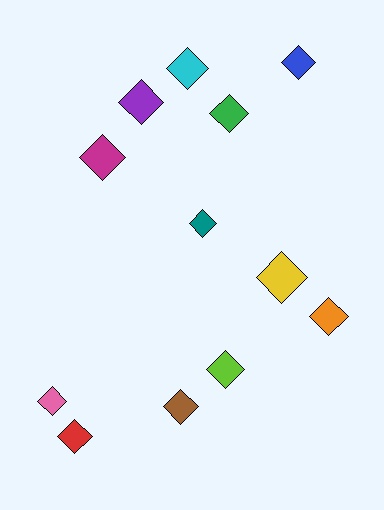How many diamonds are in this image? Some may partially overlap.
There are 12 diamonds.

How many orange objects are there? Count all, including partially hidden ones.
There is 1 orange object.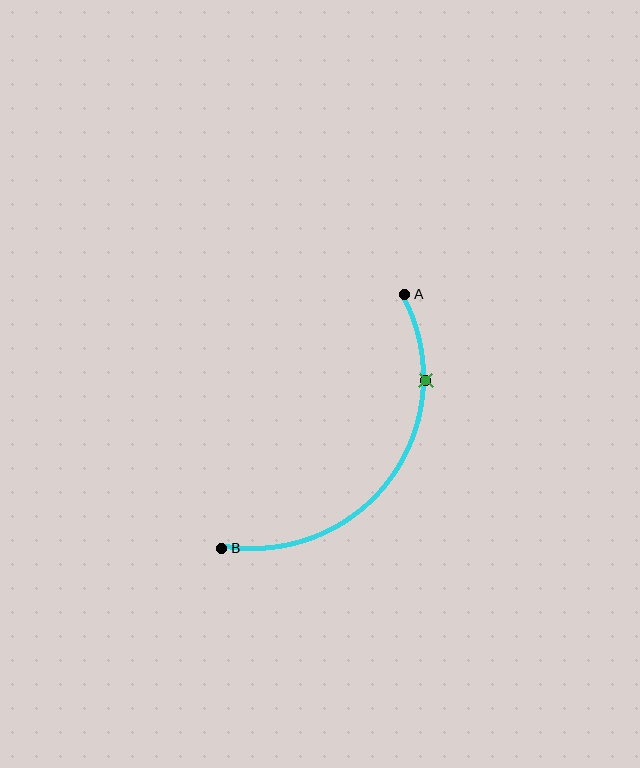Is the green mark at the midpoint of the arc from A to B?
No. The green mark lies on the arc but is closer to endpoint A. The arc midpoint would be at the point on the curve equidistant along the arc from both A and B.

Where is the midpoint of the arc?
The arc midpoint is the point on the curve farthest from the straight line joining A and B. It sits below and to the right of that line.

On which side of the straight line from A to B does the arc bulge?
The arc bulges below and to the right of the straight line connecting A and B.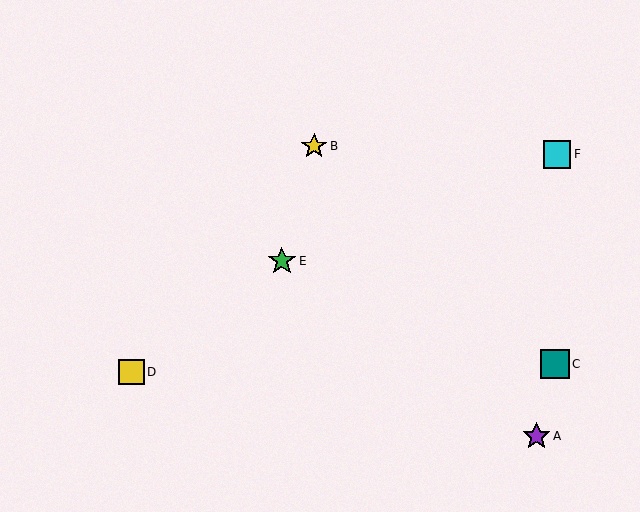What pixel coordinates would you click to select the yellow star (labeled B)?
Click at (314, 146) to select the yellow star B.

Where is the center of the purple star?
The center of the purple star is at (537, 436).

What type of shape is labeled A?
Shape A is a purple star.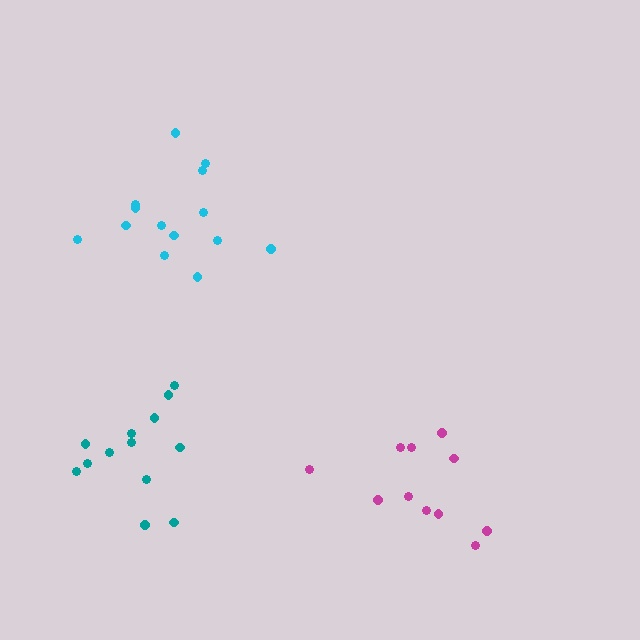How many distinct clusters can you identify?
There are 3 distinct clusters.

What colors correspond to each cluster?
The clusters are colored: cyan, magenta, teal.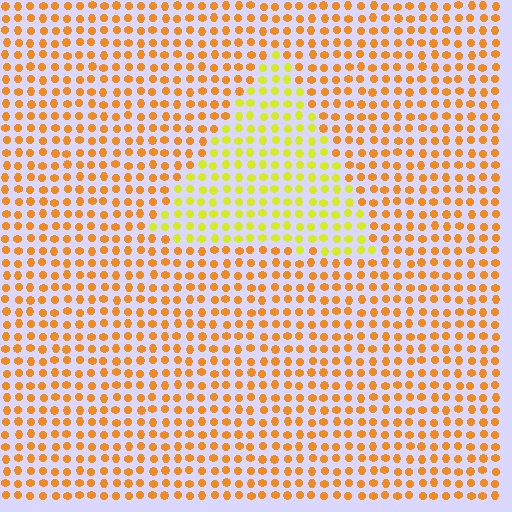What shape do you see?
I see a triangle.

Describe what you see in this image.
The image is filled with small orange elements in a uniform arrangement. A triangle-shaped region is visible where the elements are tinted to a slightly different hue, forming a subtle color boundary.